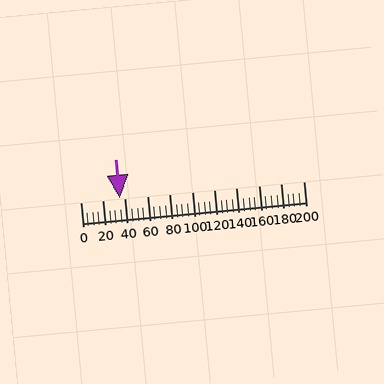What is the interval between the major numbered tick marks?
The major tick marks are spaced 20 units apart.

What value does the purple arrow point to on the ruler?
The purple arrow points to approximately 35.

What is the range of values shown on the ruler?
The ruler shows values from 0 to 200.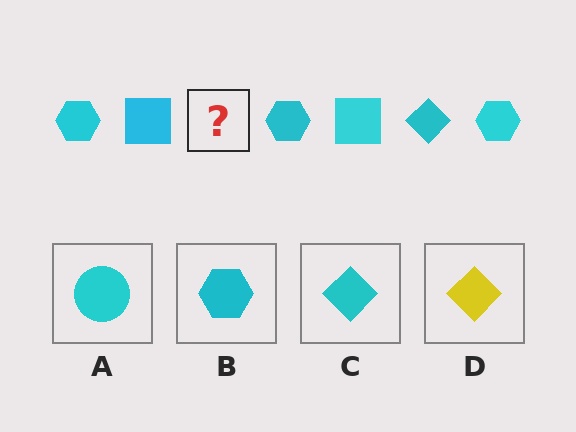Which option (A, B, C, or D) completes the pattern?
C.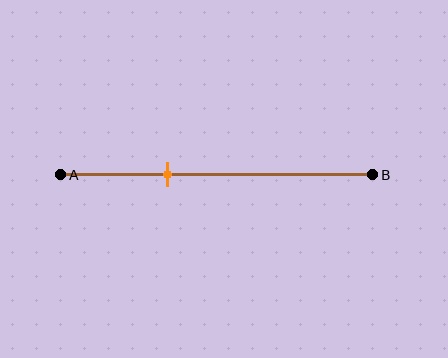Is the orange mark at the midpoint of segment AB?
No, the mark is at about 35% from A, not at the 50% midpoint.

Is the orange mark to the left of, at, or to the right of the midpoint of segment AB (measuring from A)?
The orange mark is to the left of the midpoint of segment AB.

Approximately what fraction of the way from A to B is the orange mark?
The orange mark is approximately 35% of the way from A to B.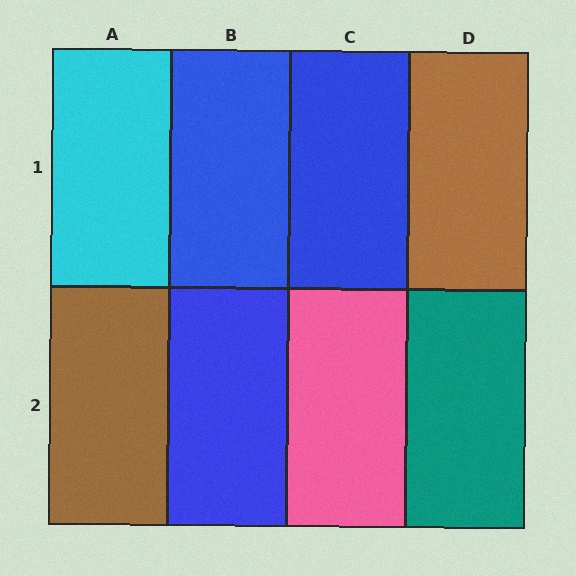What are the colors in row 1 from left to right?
Cyan, blue, blue, brown.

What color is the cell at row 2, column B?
Blue.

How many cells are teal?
1 cell is teal.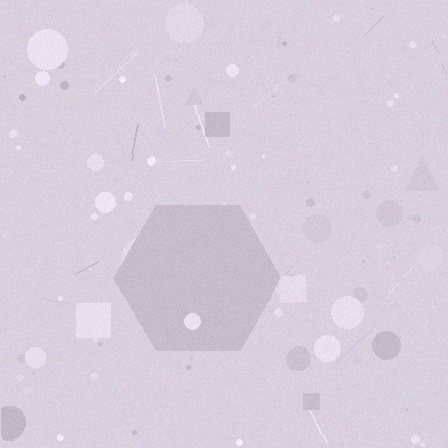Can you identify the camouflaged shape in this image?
The camouflaged shape is a hexagon.